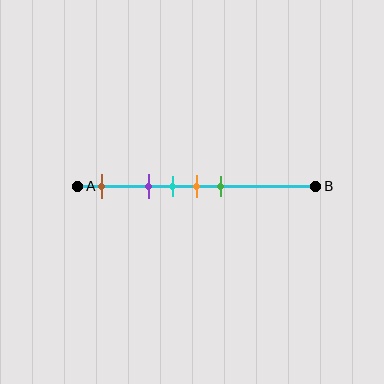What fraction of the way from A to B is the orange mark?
The orange mark is approximately 50% (0.5) of the way from A to B.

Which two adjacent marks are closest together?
The cyan and orange marks are the closest adjacent pair.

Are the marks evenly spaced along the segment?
No, the marks are not evenly spaced.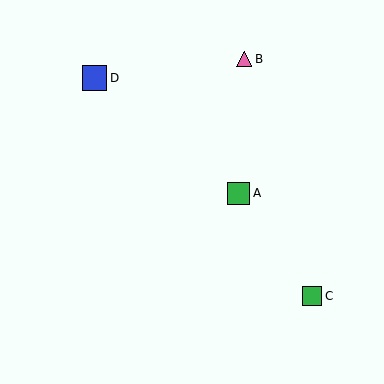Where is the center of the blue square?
The center of the blue square is at (95, 78).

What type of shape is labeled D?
Shape D is a blue square.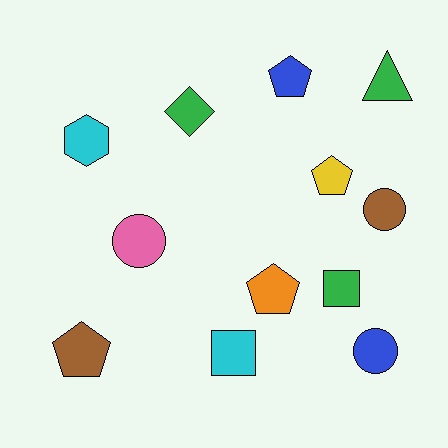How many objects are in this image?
There are 12 objects.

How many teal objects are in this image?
There are no teal objects.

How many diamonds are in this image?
There is 1 diamond.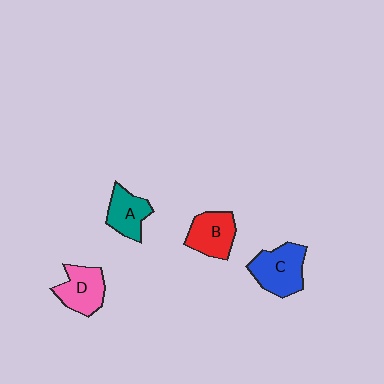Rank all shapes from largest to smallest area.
From largest to smallest: C (blue), D (pink), B (red), A (teal).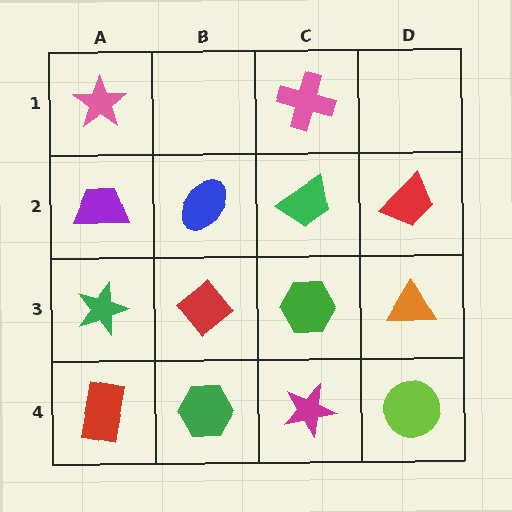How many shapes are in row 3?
4 shapes.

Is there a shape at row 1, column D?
No, that cell is empty.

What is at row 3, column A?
A green star.